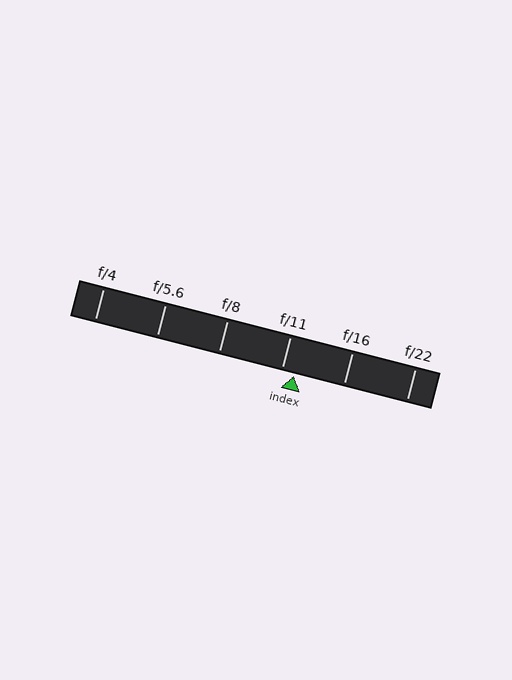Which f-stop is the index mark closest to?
The index mark is closest to f/11.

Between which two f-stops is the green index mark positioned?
The index mark is between f/11 and f/16.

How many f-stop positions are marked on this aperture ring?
There are 6 f-stop positions marked.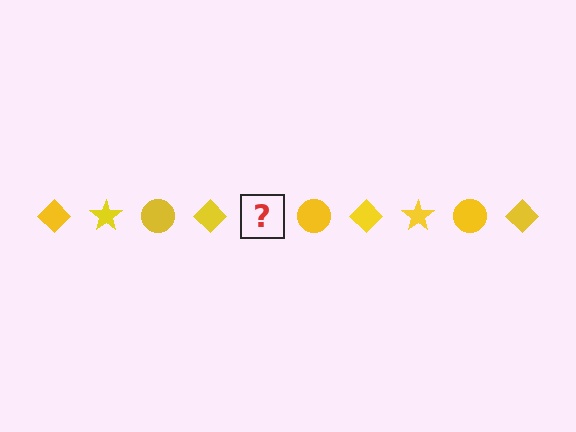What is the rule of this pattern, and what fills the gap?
The rule is that the pattern cycles through diamond, star, circle shapes in yellow. The gap should be filled with a yellow star.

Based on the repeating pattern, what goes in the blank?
The blank should be a yellow star.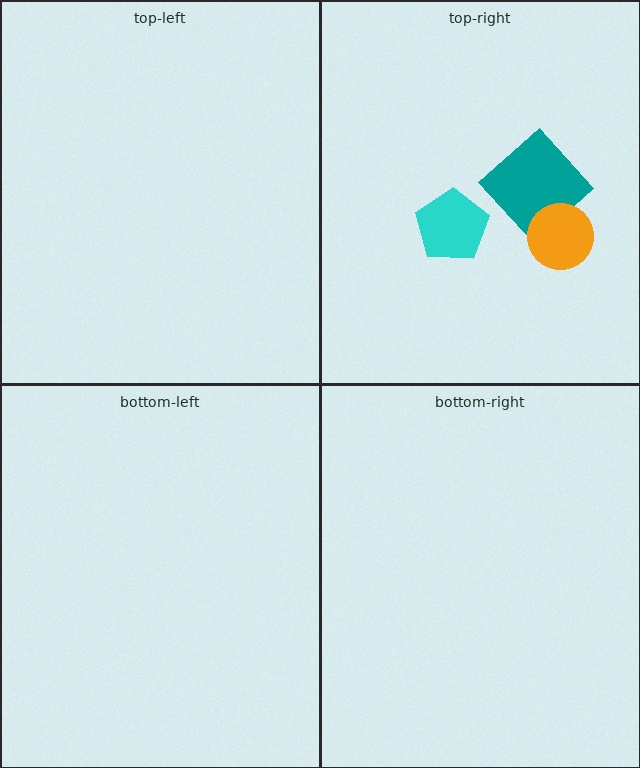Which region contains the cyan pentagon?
The top-right region.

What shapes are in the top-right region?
The teal diamond, the cyan pentagon, the orange circle.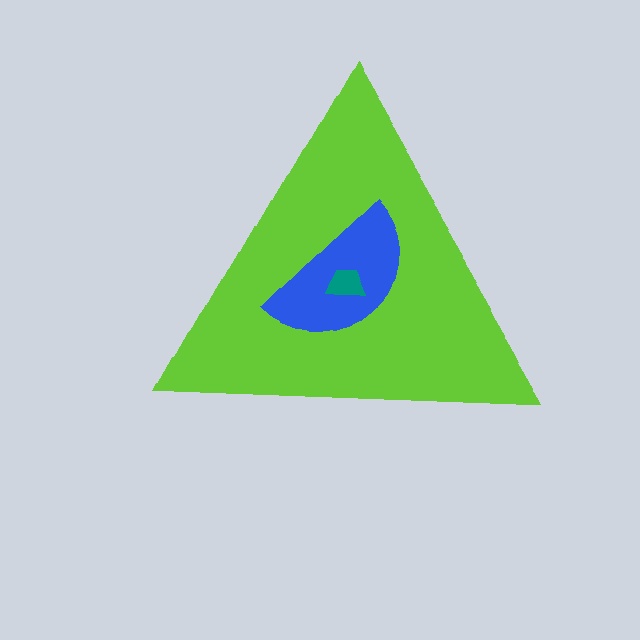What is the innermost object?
The teal trapezoid.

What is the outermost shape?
The lime triangle.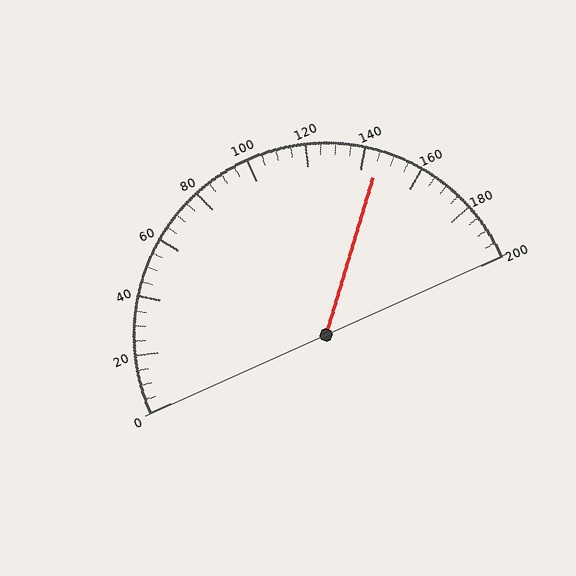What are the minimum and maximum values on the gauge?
The gauge ranges from 0 to 200.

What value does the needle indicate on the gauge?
The needle indicates approximately 145.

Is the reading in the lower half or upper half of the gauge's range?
The reading is in the upper half of the range (0 to 200).